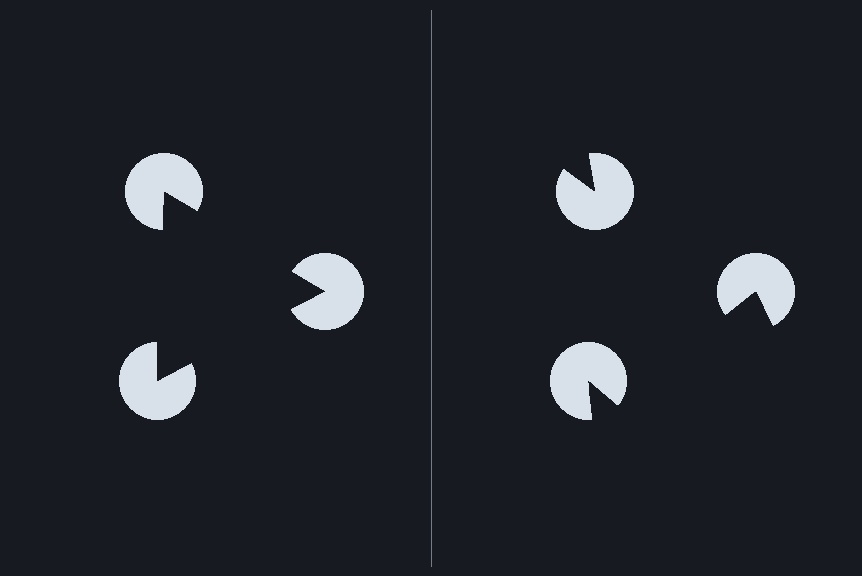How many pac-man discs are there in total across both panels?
6 — 3 on each side.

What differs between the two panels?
The pac-man discs are positioned identically on both sides; only the wedge orientations differ. On the left they align to a triangle; on the right they are misaligned.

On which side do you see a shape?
An illusory triangle appears on the left side. On the right side the wedge cuts are rotated, so no coherent shape forms.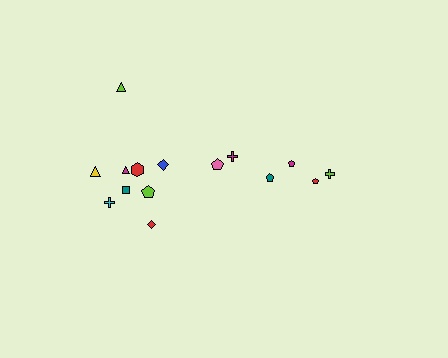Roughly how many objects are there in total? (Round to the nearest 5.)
Roughly 15 objects in total.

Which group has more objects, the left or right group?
The left group.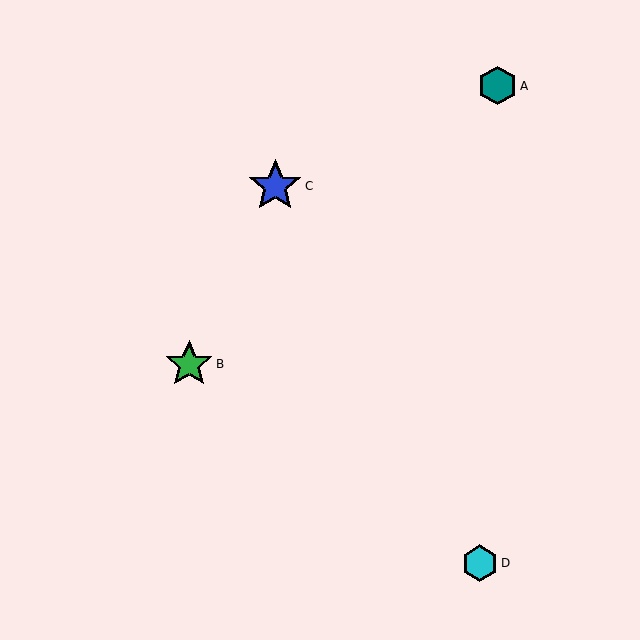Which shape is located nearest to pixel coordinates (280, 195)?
The blue star (labeled C) at (275, 186) is nearest to that location.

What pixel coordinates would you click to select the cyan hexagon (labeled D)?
Click at (480, 563) to select the cyan hexagon D.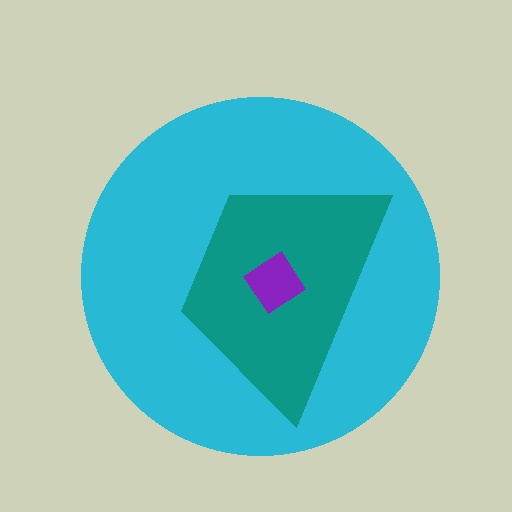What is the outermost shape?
The cyan circle.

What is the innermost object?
The purple diamond.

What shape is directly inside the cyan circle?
The teal trapezoid.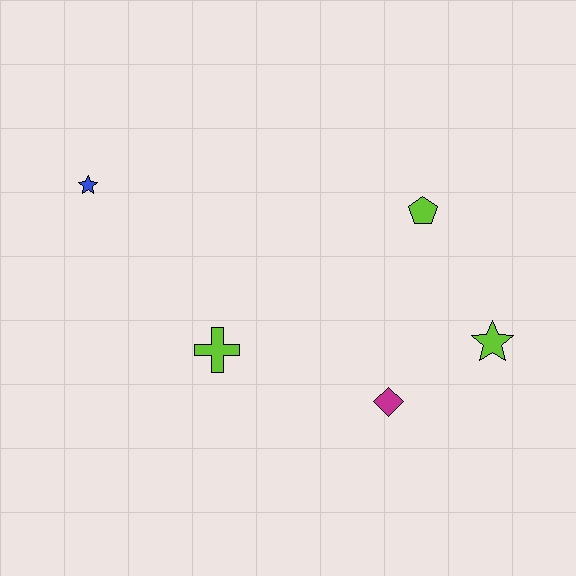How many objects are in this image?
There are 5 objects.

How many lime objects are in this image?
There are 3 lime objects.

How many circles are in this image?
There are no circles.